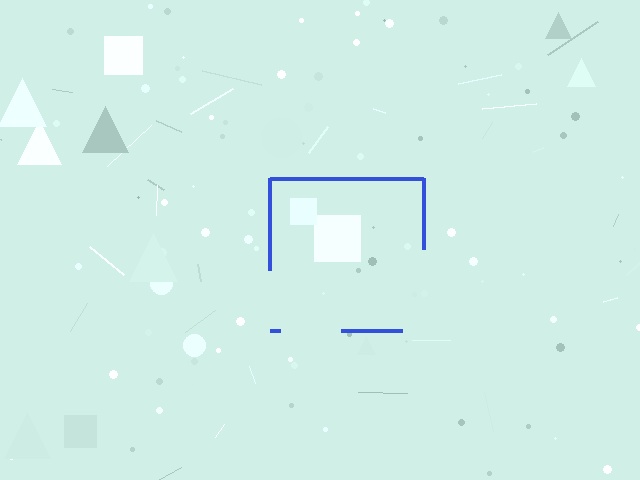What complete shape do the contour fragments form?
The contour fragments form a square.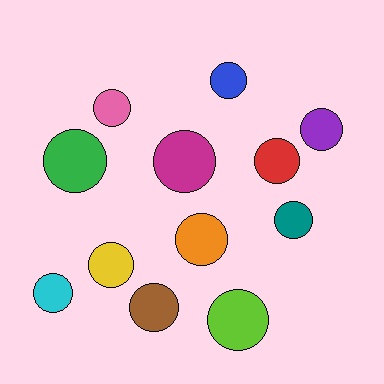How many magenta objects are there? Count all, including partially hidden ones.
There is 1 magenta object.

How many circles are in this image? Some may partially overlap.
There are 12 circles.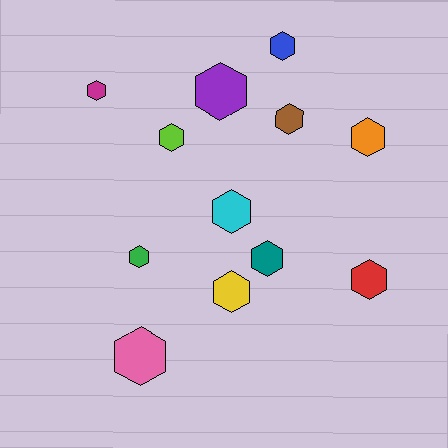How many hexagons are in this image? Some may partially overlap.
There are 12 hexagons.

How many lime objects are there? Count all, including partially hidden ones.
There is 1 lime object.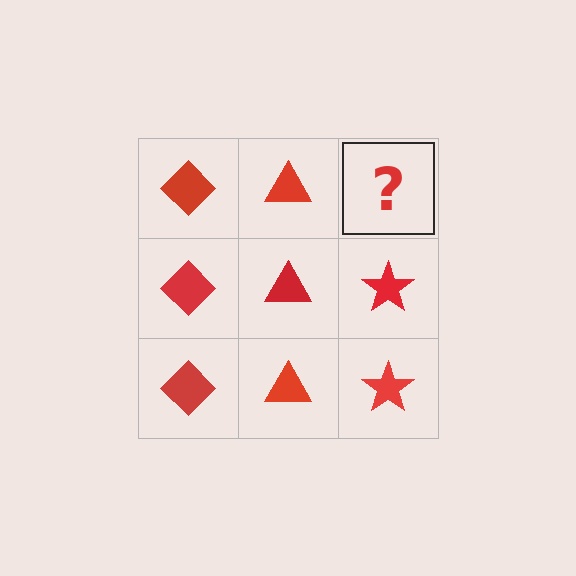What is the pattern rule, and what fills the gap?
The rule is that each column has a consistent shape. The gap should be filled with a red star.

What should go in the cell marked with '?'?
The missing cell should contain a red star.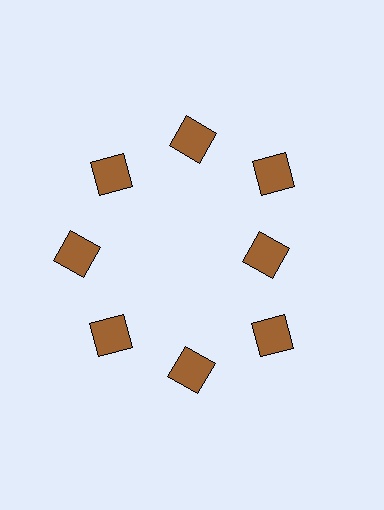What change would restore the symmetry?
The symmetry would be restored by moving it outward, back onto the ring so that all 8 squares sit at equal angles and equal distance from the center.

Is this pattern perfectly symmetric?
No. The 8 brown squares are arranged in a ring, but one element near the 3 o'clock position is pulled inward toward the center, breaking the 8-fold rotational symmetry.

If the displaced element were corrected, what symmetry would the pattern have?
It would have 8-fold rotational symmetry — the pattern would map onto itself every 45 degrees.